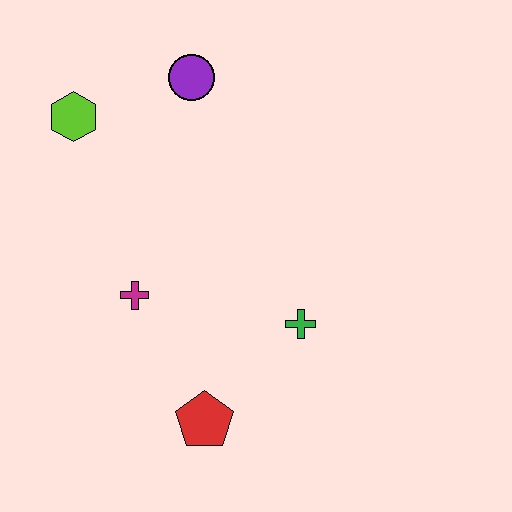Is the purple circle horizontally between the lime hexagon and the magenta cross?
No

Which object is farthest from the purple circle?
The red pentagon is farthest from the purple circle.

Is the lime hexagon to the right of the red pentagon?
No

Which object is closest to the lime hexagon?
The purple circle is closest to the lime hexagon.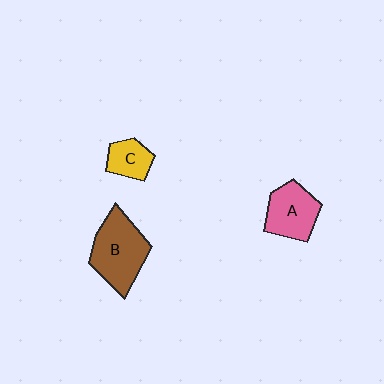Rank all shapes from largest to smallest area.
From largest to smallest: B (brown), A (pink), C (yellow).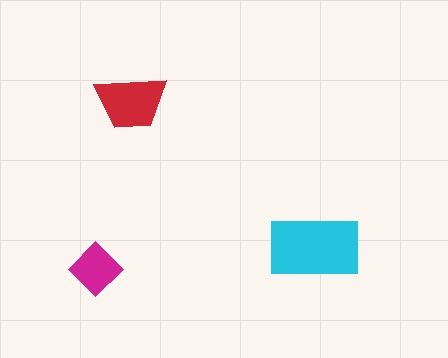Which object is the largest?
The cyan rectangle.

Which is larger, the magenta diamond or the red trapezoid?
The red trapezoid.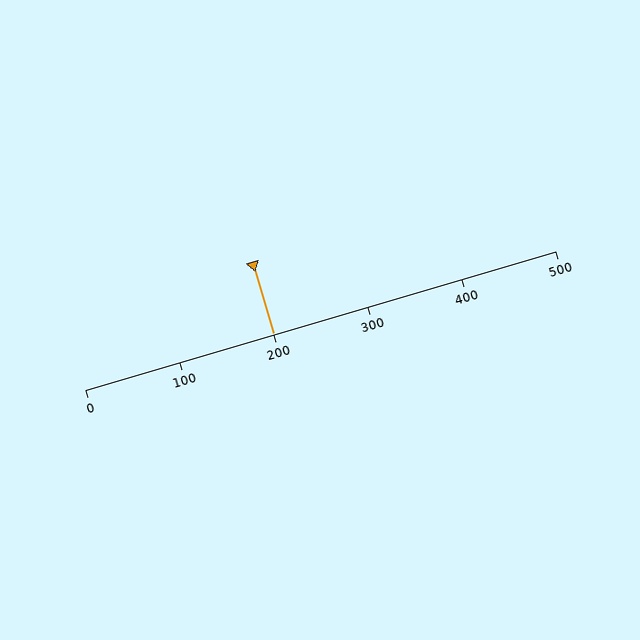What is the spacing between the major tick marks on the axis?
The major ticks are spaced 100 apart.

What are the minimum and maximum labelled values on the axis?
The axis runs from 0 to 500.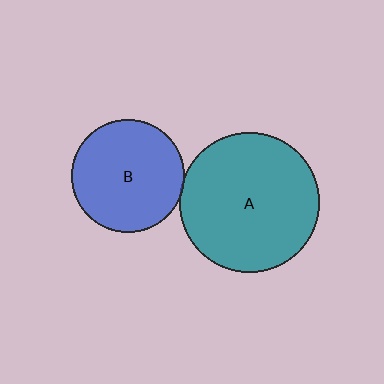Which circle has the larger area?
Circle A (teal).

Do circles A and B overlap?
Yes.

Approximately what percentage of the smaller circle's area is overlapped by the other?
Approximately 5%.